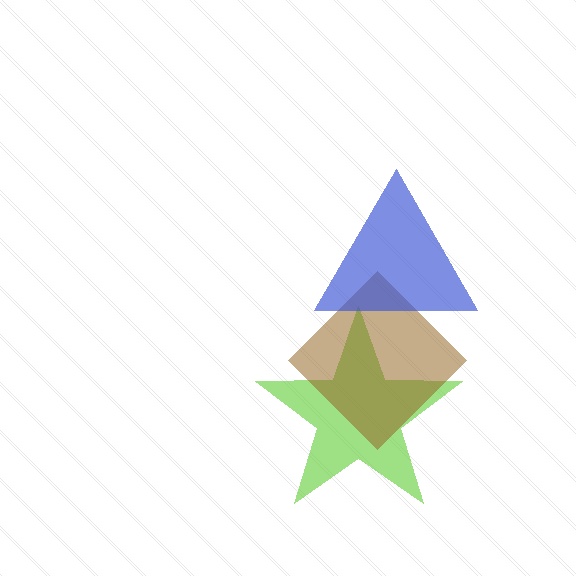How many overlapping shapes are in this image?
There are 3 overlapping shapes in the image.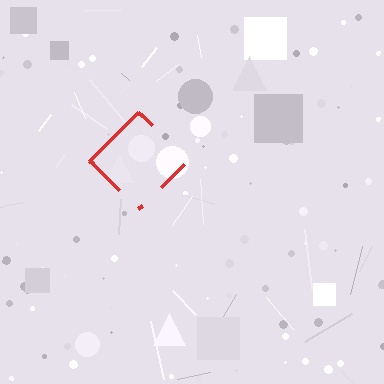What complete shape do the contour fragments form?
The contour fragments form a diamond.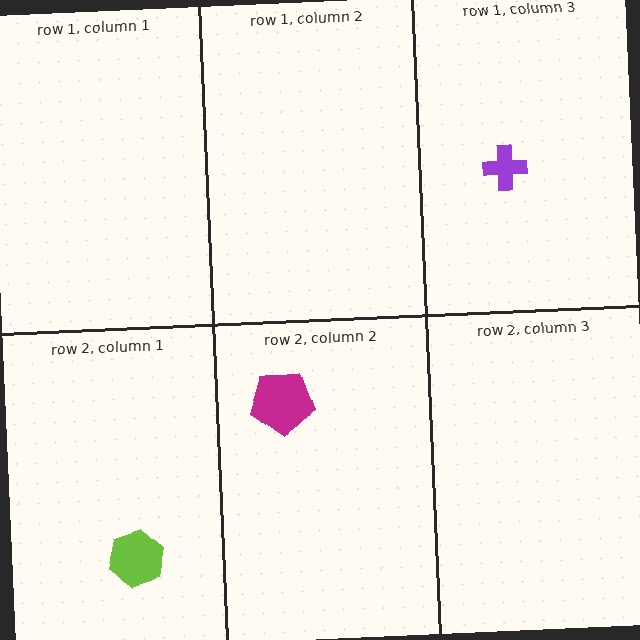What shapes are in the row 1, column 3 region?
The purple cross.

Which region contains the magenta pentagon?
The row 2, column 2 region.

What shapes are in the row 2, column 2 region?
The magenta pentagon.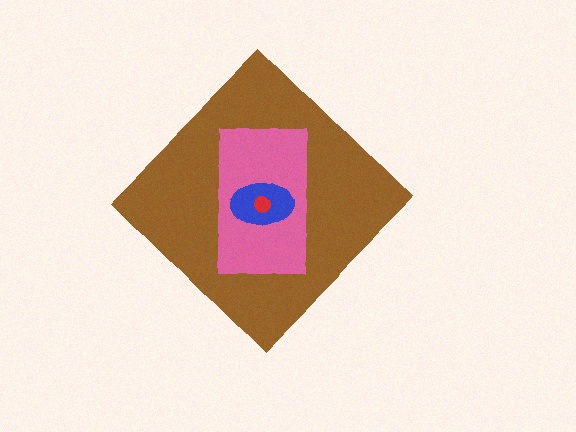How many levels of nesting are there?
4.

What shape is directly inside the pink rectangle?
The blue ellipse.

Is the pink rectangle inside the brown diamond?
Yes.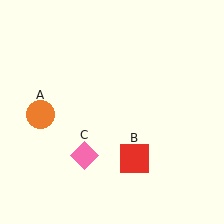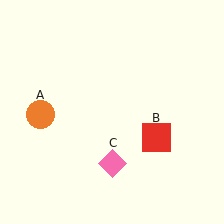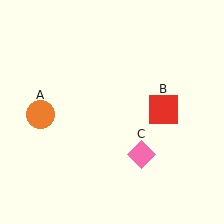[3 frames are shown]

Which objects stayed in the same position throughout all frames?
Orange circle (object A) remained stationary.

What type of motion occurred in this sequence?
The red square (object B), pink diamond (object C) rotated counterclockwise around the center of the scene.